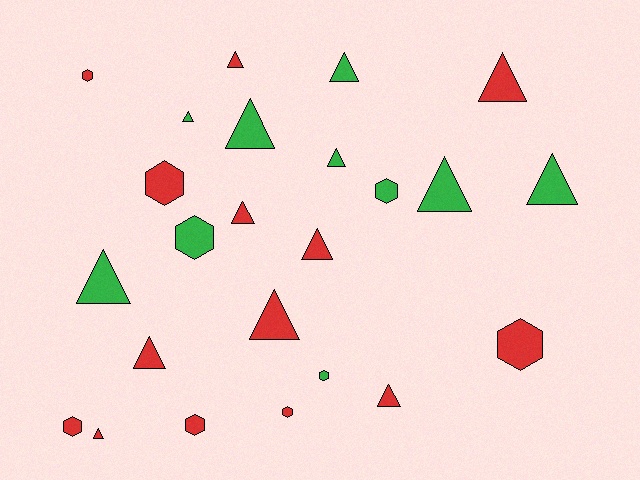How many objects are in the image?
There are 24 objects.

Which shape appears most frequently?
Triangle, with 15 objects.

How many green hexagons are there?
There are 3 green hexagons.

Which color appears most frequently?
Red, with 14 objects.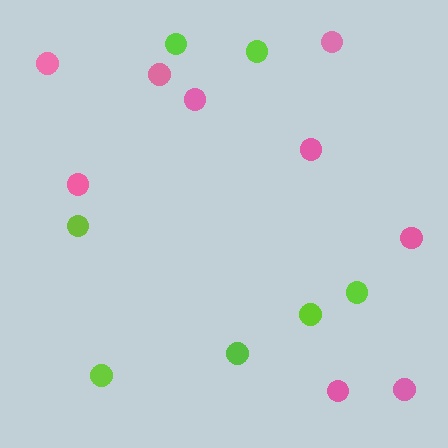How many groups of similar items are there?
There are 2 groups: one group of pink circles (9) and one group of lime circles (7).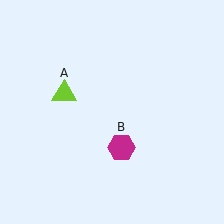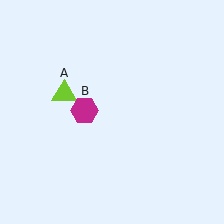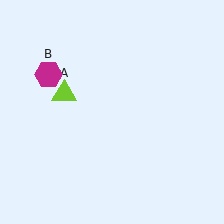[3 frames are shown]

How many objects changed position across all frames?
1 object changed position: magenta hexagon (object B).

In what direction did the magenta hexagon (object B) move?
The magenta hexagon (object B) moved up and to the left.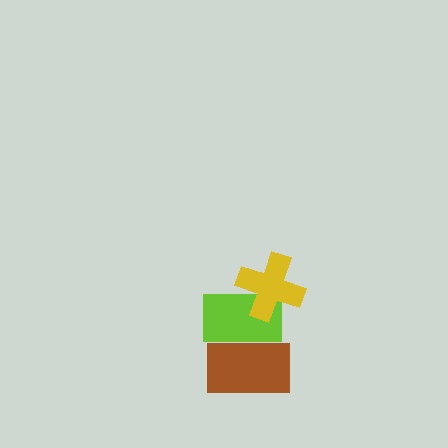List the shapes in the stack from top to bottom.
From top to bottom: the yellow cross, the lime rectangle, the brown rectangle.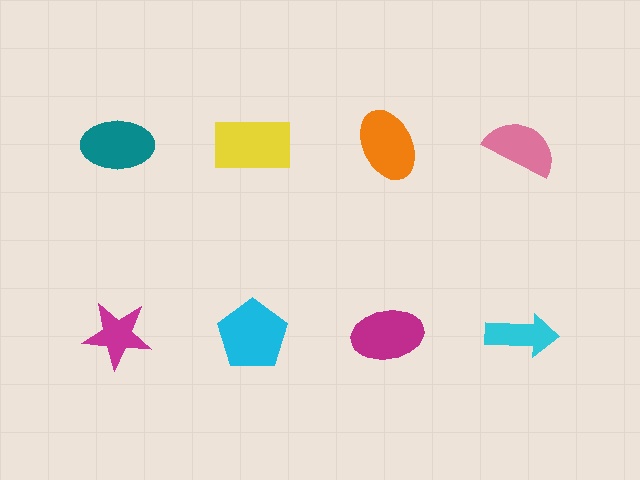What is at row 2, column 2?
A cyan pentagon.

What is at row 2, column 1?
A magenta star.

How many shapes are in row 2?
4 shapes.